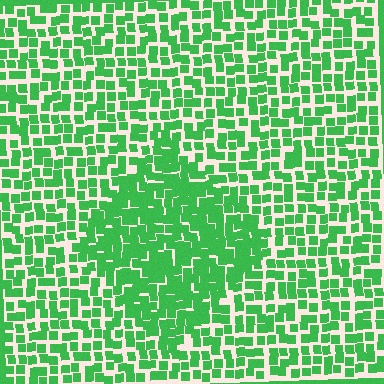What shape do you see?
I see a diamond.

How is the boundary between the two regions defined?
The boundary is defined by a change in element density (approximately 1.6x ratio). All elements are the same color, size, and shape.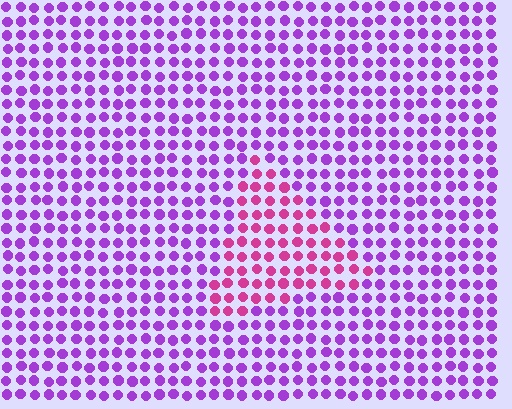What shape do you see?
I see a triangle.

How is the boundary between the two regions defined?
The boundary is defined purely by a slight shift in hue (about 42 degrees). Spacing, size, and orientation are identical on both sides.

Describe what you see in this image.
The image is filled with small purple elements in a uniform arrangement. A triangle-shaped region is visible where the elements are tinted to a slightly different hue, forming a subtle color boundary.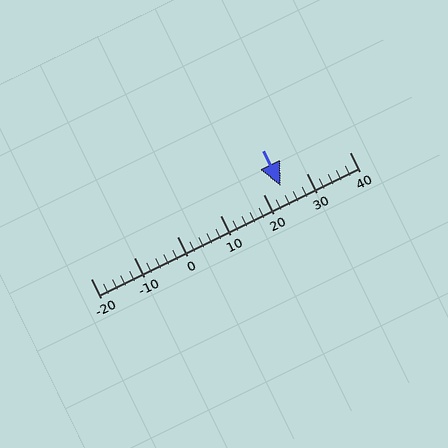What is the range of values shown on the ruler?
The ruler shows values from -20 to 40.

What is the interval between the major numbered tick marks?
The major tick marks are spaced 10 units apart.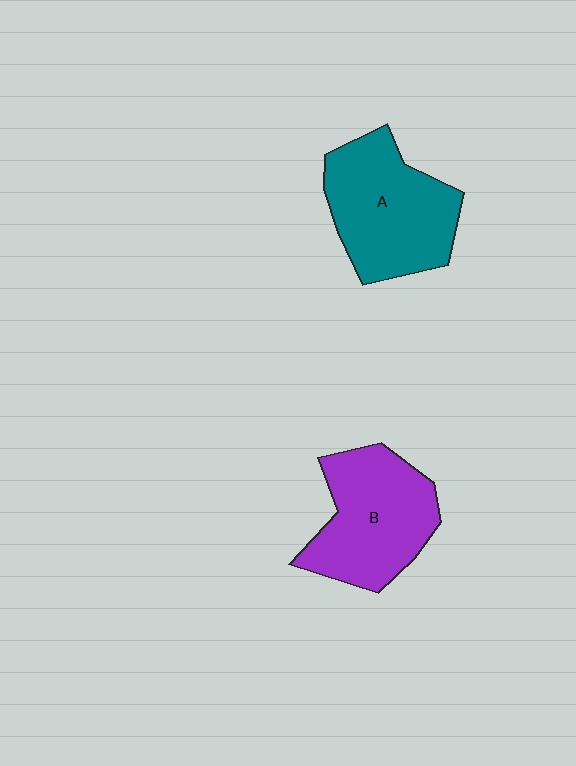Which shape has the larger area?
Shape A (teal).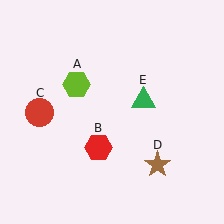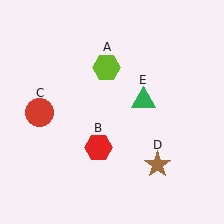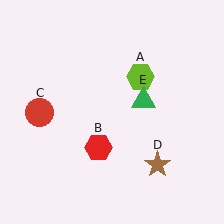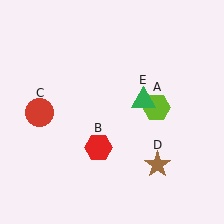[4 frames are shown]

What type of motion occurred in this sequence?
The lime hexagon (object A) rotated clockwise around the center of the scene.